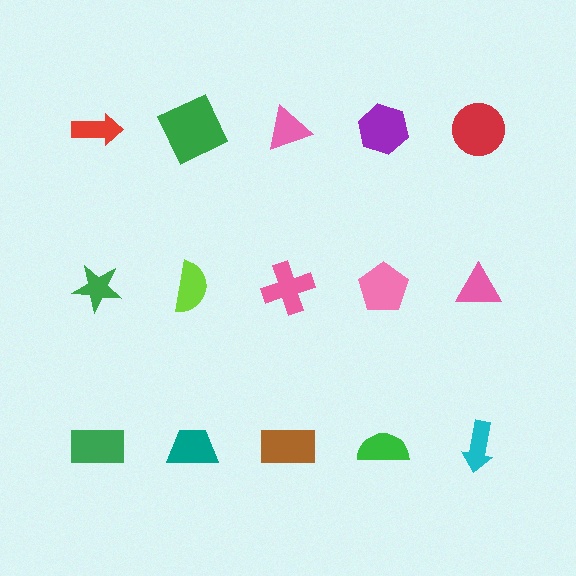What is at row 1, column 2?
A green square.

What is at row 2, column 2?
A lime semicircle.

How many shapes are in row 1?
5 shapes.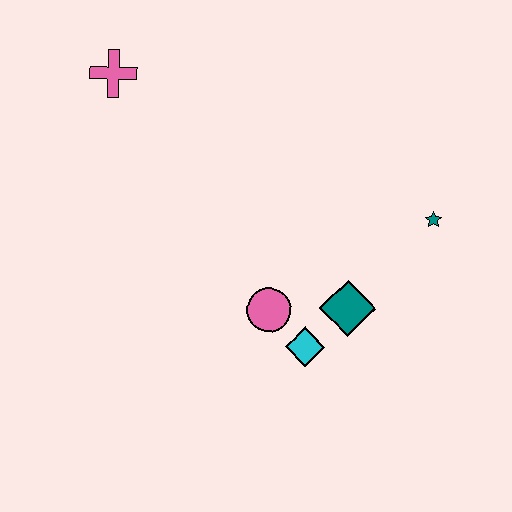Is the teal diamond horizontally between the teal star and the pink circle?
Yes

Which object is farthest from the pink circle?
The pink cross is farthest from the pink circle.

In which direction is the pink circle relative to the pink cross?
The pink circle is below the pink cross.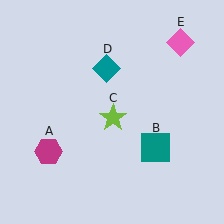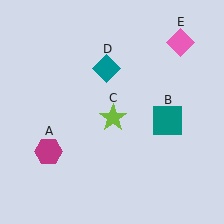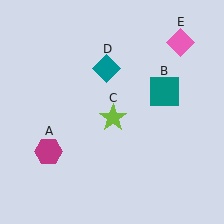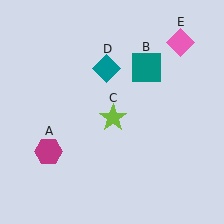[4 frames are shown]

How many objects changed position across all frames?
1 object changed position: teal square (object B).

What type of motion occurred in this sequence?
The teal square (object B) rotated counterclockwise around the center of the scene.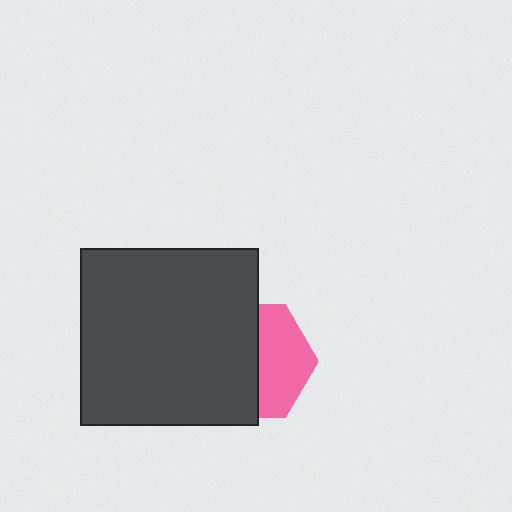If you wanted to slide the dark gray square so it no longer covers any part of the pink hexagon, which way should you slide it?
Slide it left — that is the most direct way to separate the two shapes.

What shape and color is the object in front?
The object in front is a dark gray square.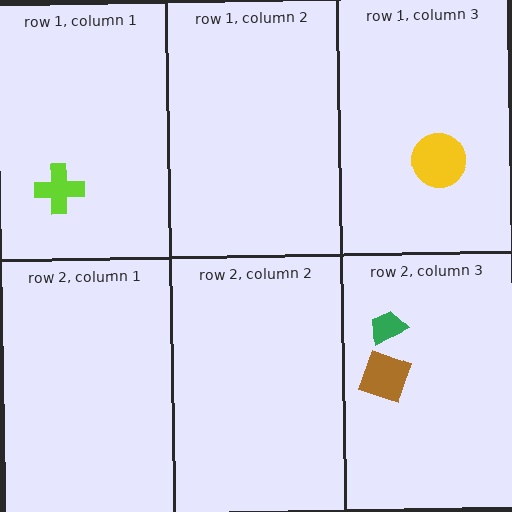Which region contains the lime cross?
The row 1, column 1 region.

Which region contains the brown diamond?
The row 2, column 3 region.